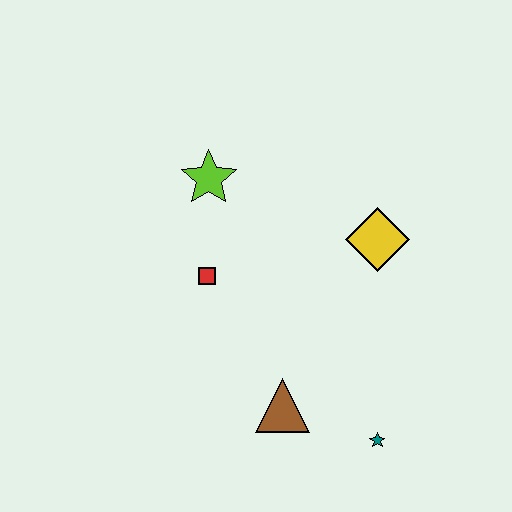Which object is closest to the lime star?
The red square is closest to the lime star.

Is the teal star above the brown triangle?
No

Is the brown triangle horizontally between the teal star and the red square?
Yes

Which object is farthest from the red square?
The teal star is farthest from the red square.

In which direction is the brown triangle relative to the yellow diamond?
The brown triangle is below the yellow diamond.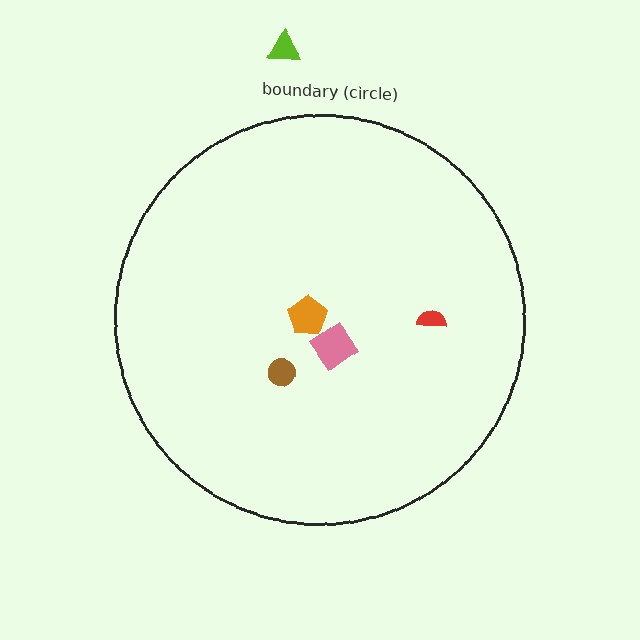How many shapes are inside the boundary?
4 inside, 1 outside.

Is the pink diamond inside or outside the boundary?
Inside.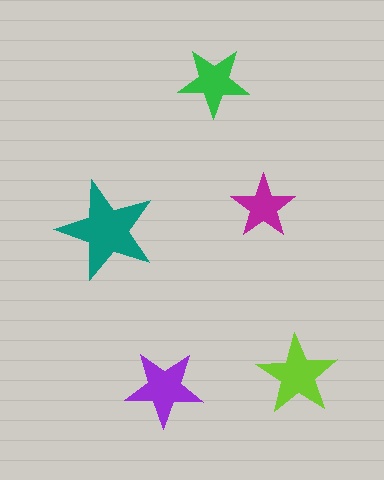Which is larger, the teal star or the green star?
The teal one.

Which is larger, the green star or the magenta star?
The green one.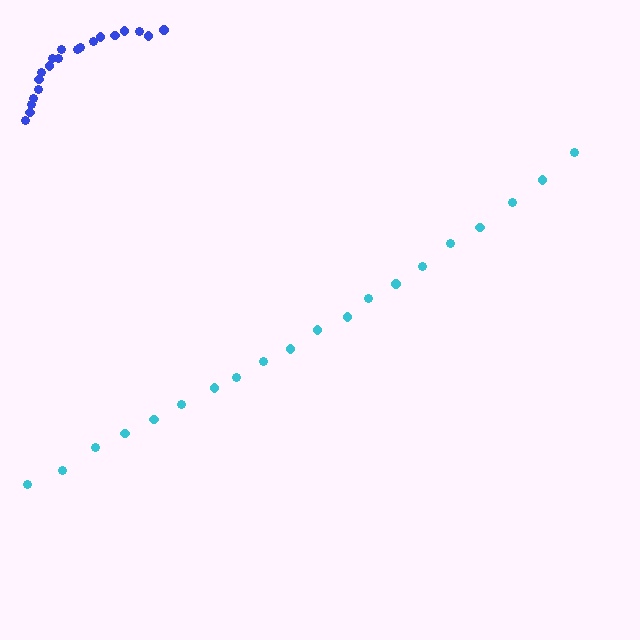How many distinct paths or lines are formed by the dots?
There are 2 distinct paths.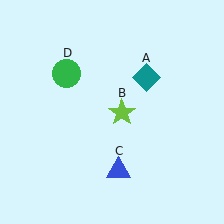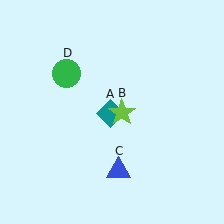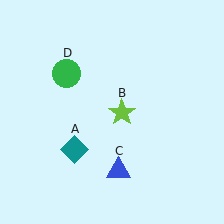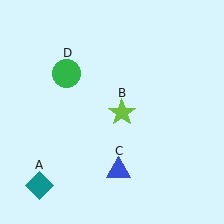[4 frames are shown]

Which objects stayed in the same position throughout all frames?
Lime star (object B) and blue triangle (object C) and green circle (object D) remained stationary.